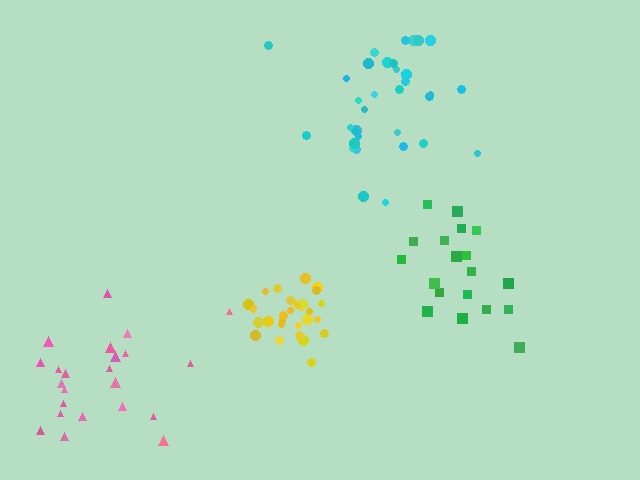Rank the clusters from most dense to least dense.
yellow, green, cyan, pink.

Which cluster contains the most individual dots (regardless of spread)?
Cyan (34).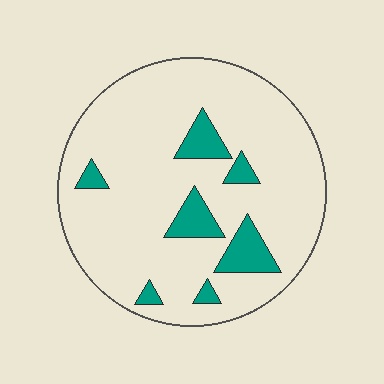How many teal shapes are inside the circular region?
7.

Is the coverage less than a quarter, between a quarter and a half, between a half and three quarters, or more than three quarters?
Less than a quarter.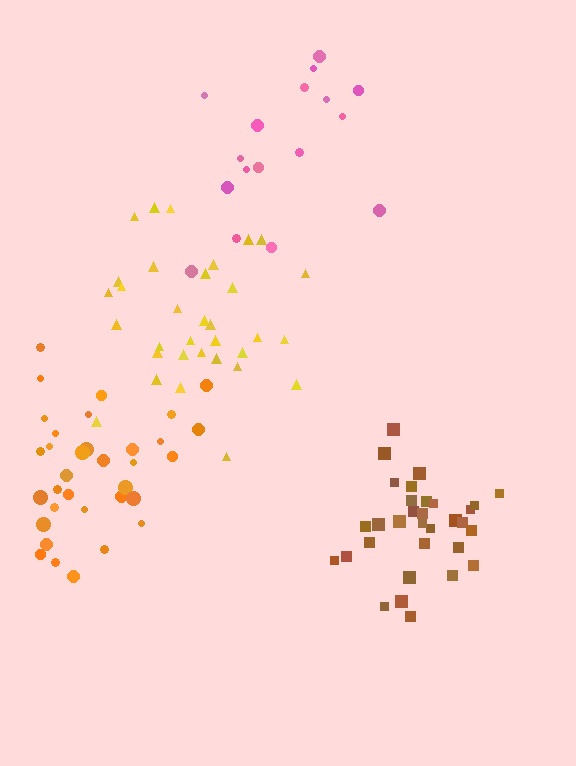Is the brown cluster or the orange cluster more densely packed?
Brown.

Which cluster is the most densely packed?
Brown.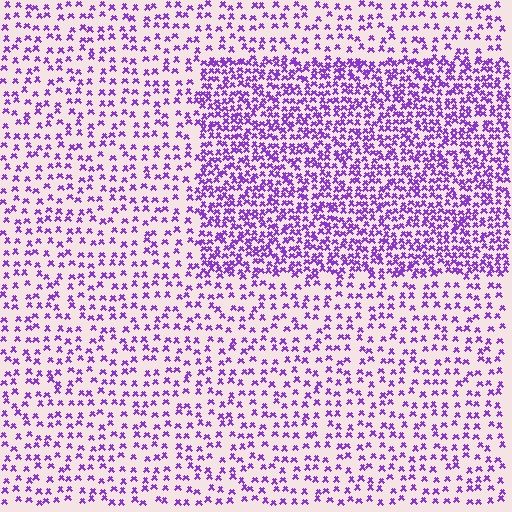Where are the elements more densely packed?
The elements are more densely packed inside the rectangle boundary.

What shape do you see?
I see a rectangle.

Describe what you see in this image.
The image contains small purple elements arranged at two different densities. A rectangle-shaped region is visible where the elements are more densely packed than the surrounding area.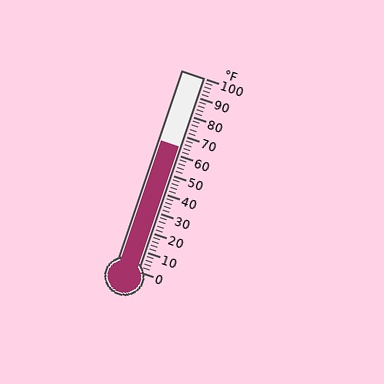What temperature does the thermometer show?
The thermometer shows approximately 64°F.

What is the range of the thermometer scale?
The thermometer scale ranges from 0°F to 100°F.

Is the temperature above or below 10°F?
The temperature is above 10°F.